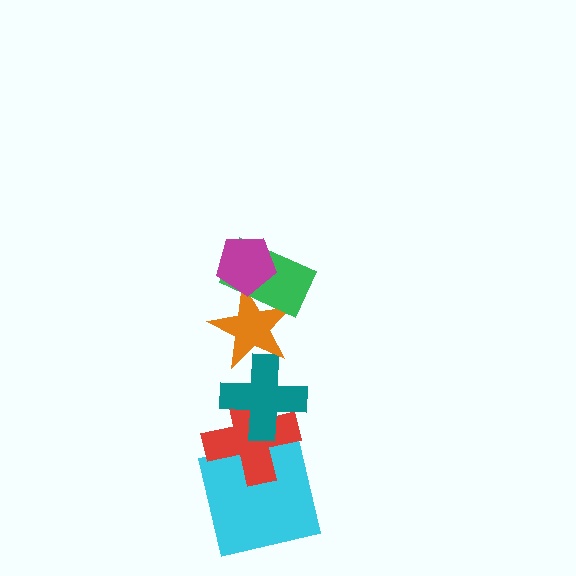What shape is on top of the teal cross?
The orange star is on top of the teal cross.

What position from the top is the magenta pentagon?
The magenta pentagon is 1st from the top.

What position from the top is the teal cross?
The teal cross is 4th from the top.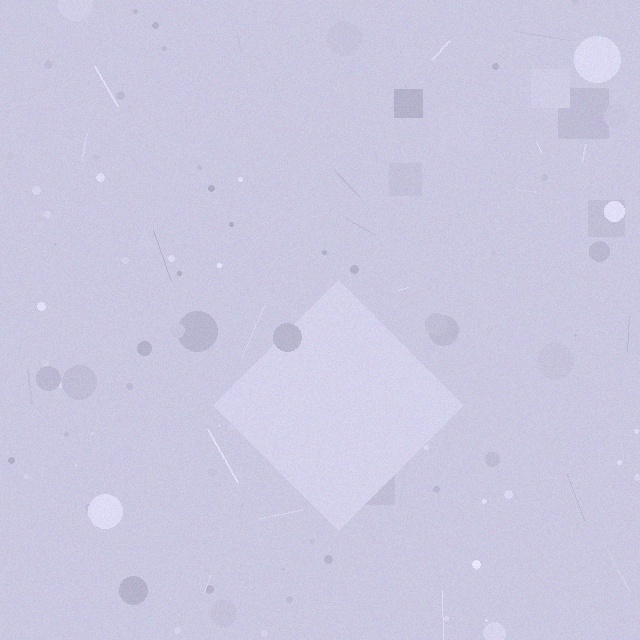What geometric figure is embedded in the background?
A diamond is embedded in the background.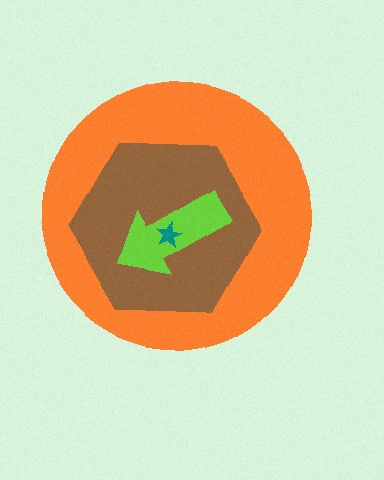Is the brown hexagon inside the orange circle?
Yes.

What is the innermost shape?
The teal star.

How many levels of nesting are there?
4.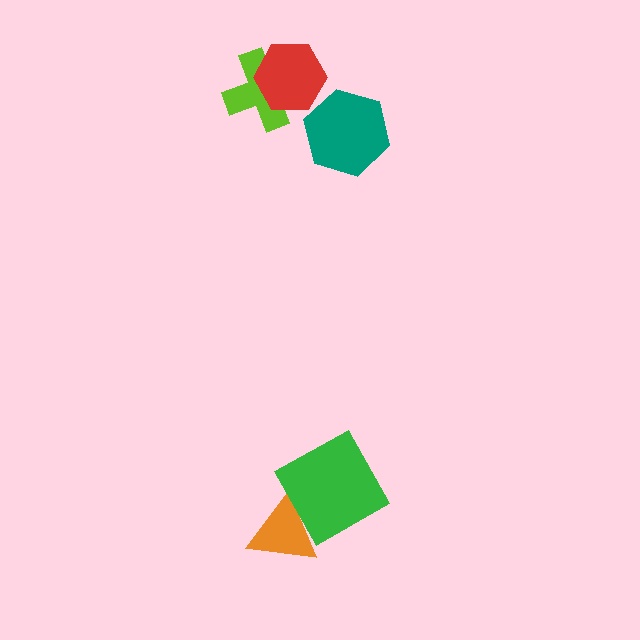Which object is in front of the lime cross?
The red hexagon is in front of the lime cross.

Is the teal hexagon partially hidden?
No, no other shape covers it.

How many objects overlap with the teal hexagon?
0 objects overlap with the teal hexagon.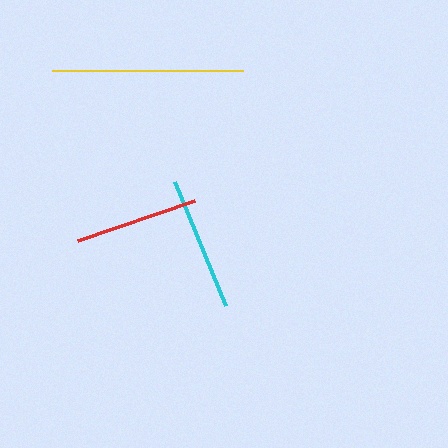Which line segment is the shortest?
The red line is the shortest at approximately 124 pixels.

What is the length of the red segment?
The red segment is approximately 124 pixels long.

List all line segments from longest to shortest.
From longest to shortest: yellow, cyan, red.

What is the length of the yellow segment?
The yellow segment is approximately 191 pixels long.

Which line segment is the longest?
The yellow line is the longest at approximately 191 pixels.